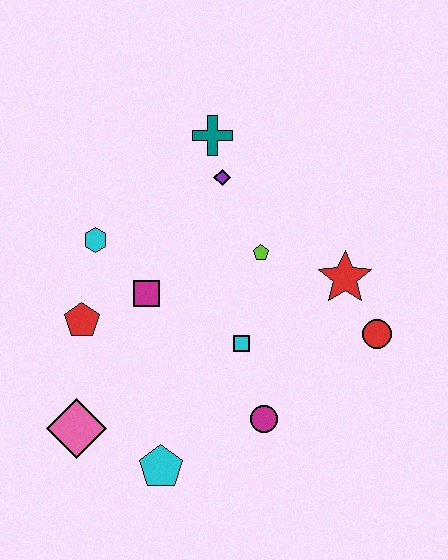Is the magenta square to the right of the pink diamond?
Yes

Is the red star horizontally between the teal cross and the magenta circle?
No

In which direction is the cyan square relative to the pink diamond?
The cyan square is to the right of the pink diamond.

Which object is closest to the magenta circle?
The cyan square is closest to the magenta circle.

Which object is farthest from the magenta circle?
The teal cross is farthest from the magenta circle.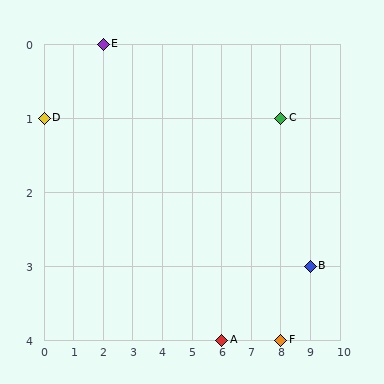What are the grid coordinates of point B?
Point B is at grid coordinates (9, 3).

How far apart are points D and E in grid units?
Points D and E are 2 columns and 1 row apart (about 2.2 grid units diagonally).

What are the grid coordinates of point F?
Point F is at grid coordinates (8, 4).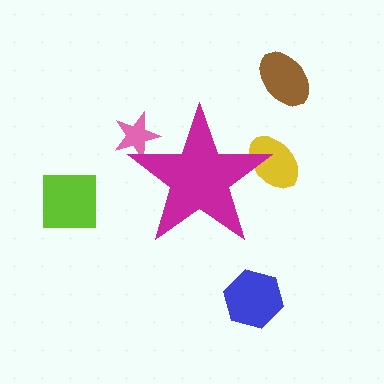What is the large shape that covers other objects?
A magenta star.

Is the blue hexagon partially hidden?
No, the blue hexagon is fully visible.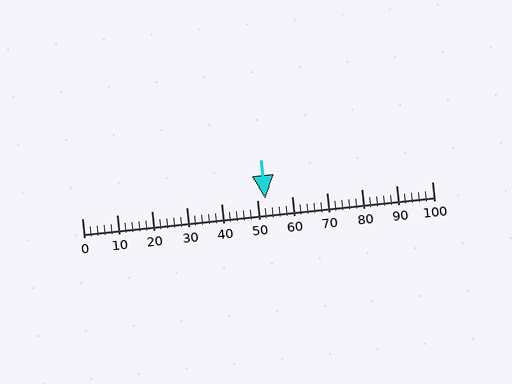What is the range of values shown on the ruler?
The ruler shows values from 0 to 100.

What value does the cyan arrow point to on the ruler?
The cyan arrow points to approximately 52.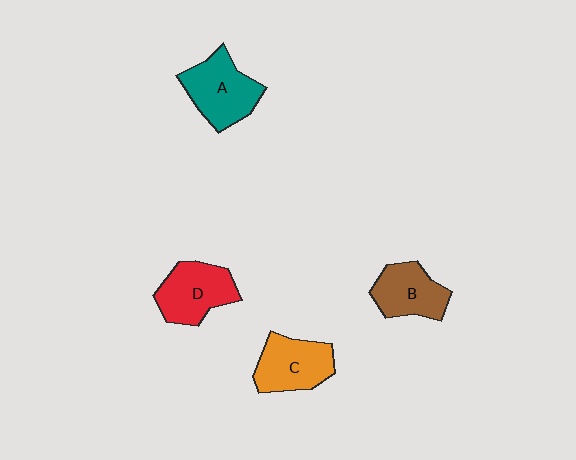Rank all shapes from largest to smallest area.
From largest to smallest: A (teal), D (red), C (orange), B (brown).